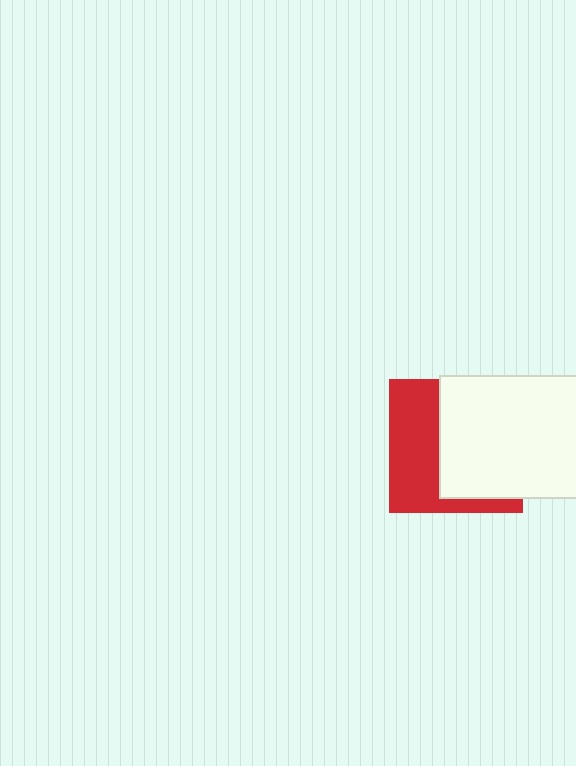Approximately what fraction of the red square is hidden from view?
Roughly 56% of the red square is hidden behind the white rectangle.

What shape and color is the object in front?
The object in front is a white rectangle.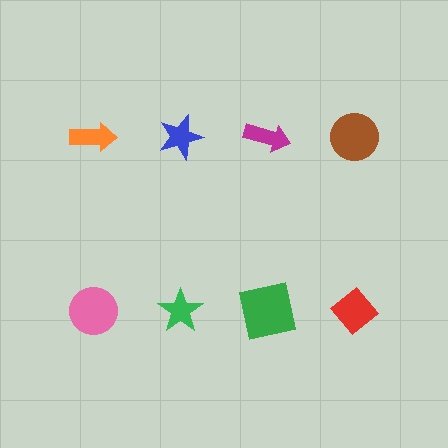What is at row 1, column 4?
A brown circle.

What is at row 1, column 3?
A magenta arrow.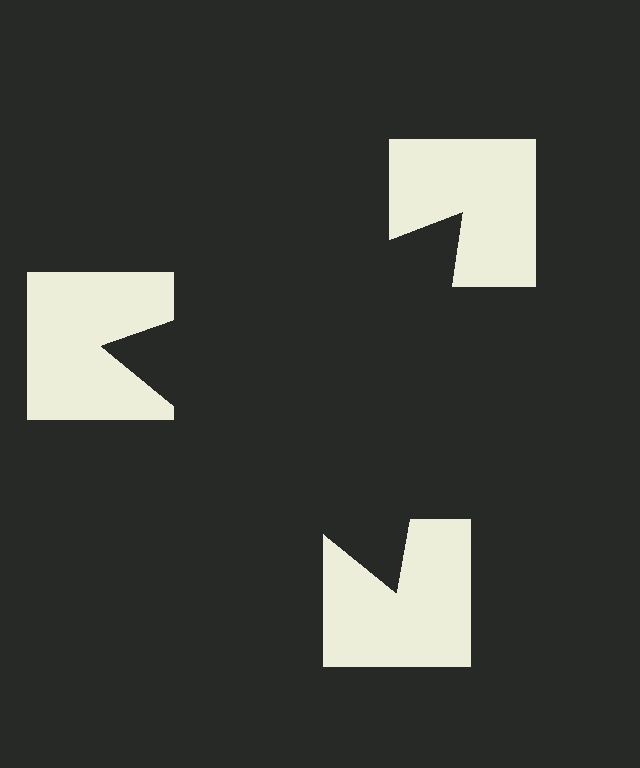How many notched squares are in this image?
There are 3 — one at each vertex of the illusory triangle.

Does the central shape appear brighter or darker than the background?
It typically appears slightly darker than the background, even though no actual brightness change is drawn.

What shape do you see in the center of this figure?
An illusory triangle — its edges are inferred from the aligned wedge cuts in the notched squares, not physically drawn.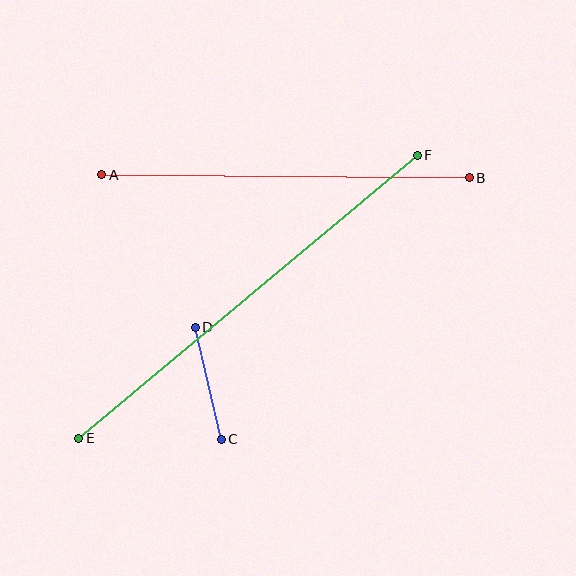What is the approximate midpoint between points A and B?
The midpoint is at approximately (286, 176) pixels.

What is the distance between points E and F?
The distance is approximately 441 pixels.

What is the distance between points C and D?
The distance is approximately 115 pixels.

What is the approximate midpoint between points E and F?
The midpoint is at approximately (248, 297) pixels.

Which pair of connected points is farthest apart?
Points E and F are farthest apart.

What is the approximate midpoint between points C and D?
The midpoint is at approximately (208, 383) pixels.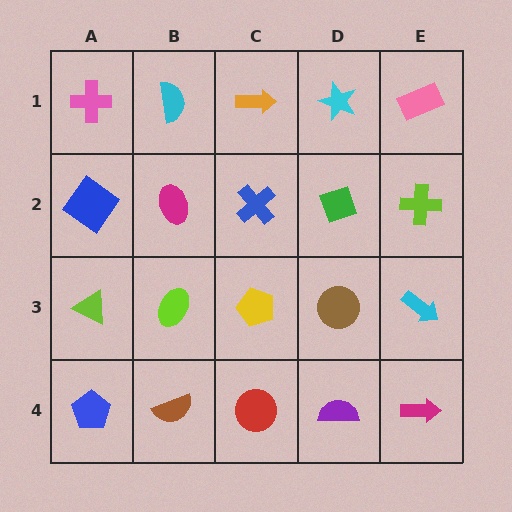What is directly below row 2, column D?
A brown circle.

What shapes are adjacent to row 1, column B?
A magenta ellipse (row 2, column B), a pink cross (row 1, column A), an orange arrow (row 1, column C).